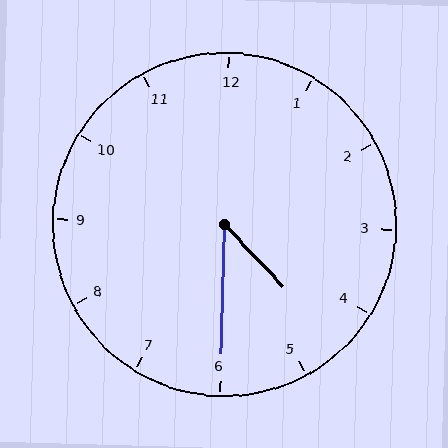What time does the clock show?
4:30.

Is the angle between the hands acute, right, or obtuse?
It is acute.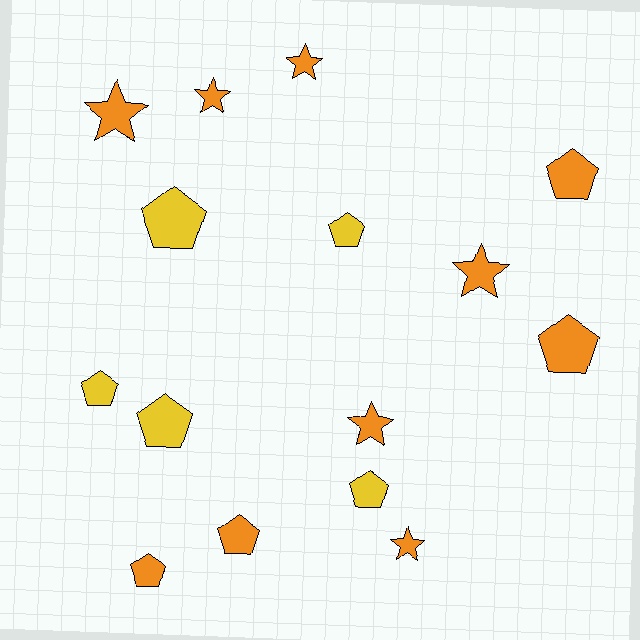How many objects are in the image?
There are 15 objects.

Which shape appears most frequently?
Pentagon, with 9 objects.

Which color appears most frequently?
Orange, with 10 objects.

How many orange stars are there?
There are 6 orange stars.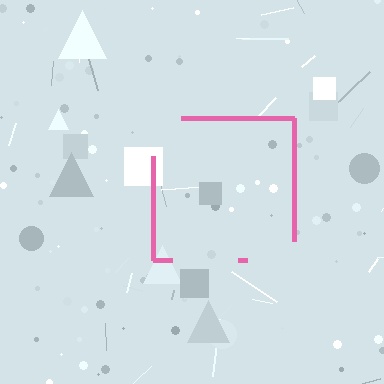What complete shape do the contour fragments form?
The contour fragments form a square.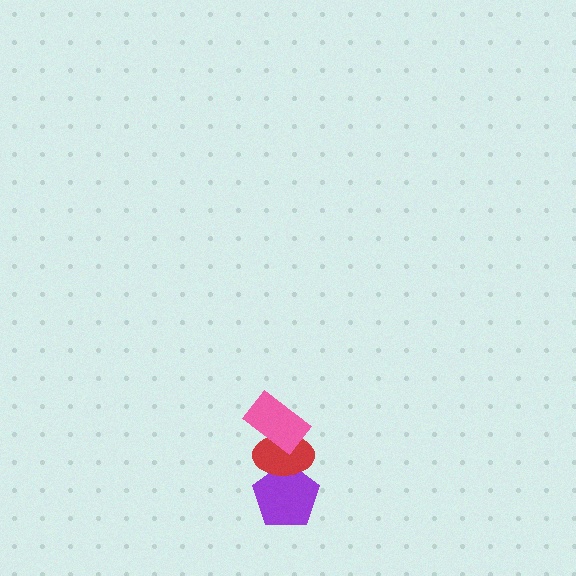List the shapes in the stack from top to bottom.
From top to bottom: the pink rectangle, the red ellipse, the purple pentagon.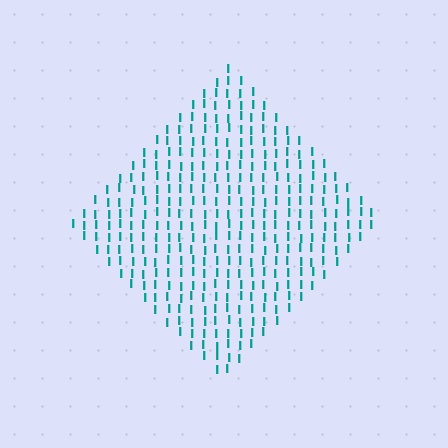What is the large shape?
The large shape is a diamond.